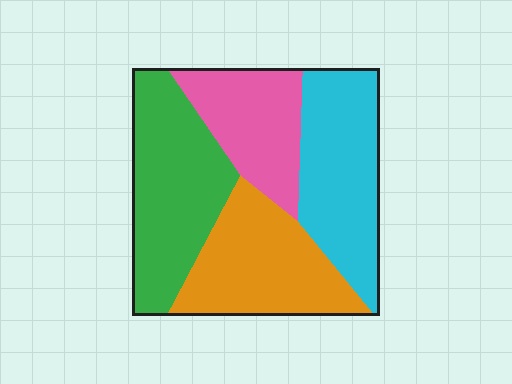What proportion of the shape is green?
Green takes up about one quarter (1/4) of the shape.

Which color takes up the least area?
Pink, at roughly 20%.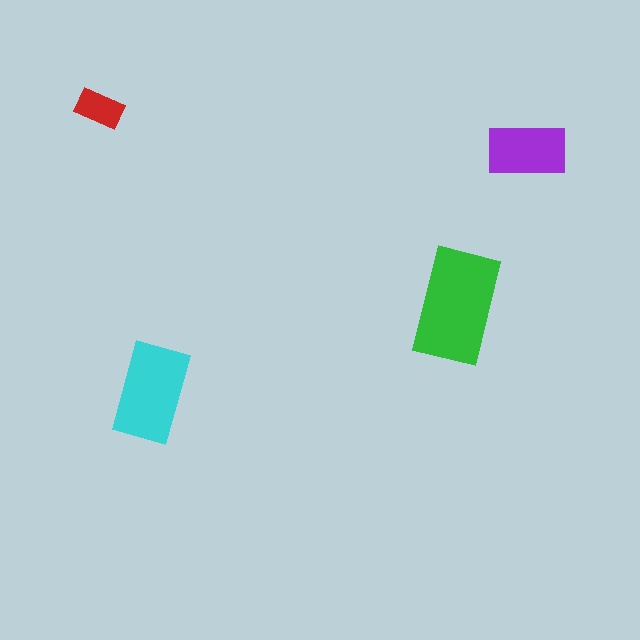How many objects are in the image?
There are 4 objects in the image.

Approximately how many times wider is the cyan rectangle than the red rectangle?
About 2 times wider.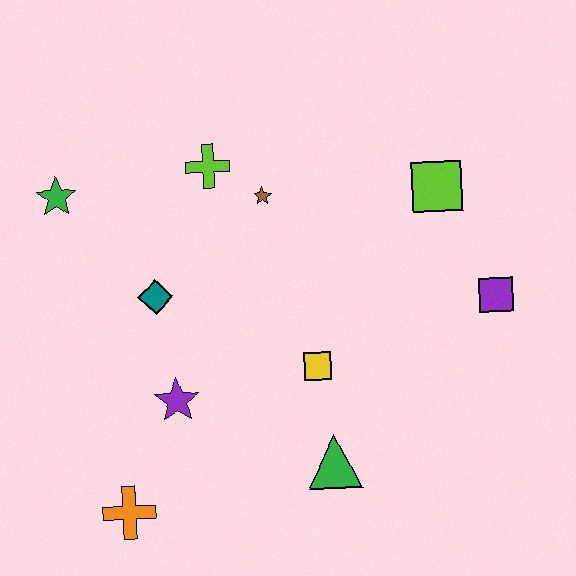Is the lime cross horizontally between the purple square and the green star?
Yes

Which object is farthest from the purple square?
The green star is farthest from the purple square.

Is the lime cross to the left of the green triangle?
Yes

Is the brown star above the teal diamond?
Yes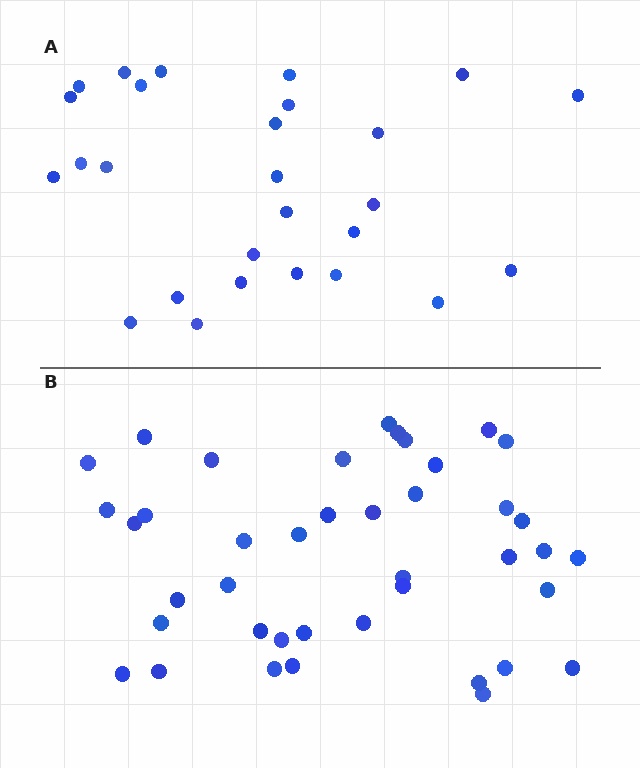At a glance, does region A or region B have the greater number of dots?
Region B (the bottom region) has more dots.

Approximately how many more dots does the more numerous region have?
Region B has approximately 15 more dots than region A.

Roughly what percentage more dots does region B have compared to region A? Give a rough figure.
About 50% more.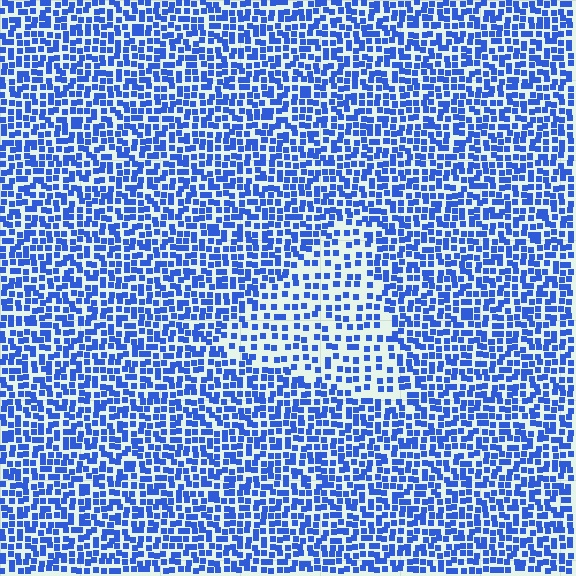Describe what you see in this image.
The image contains small blue elements arranged at two different densities. A triangle-shaped region is visible where the elements are less densely packed than the surrounding area.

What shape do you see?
I see a triangle.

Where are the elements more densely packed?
The elements are more densely packed outside the triangle boundary.